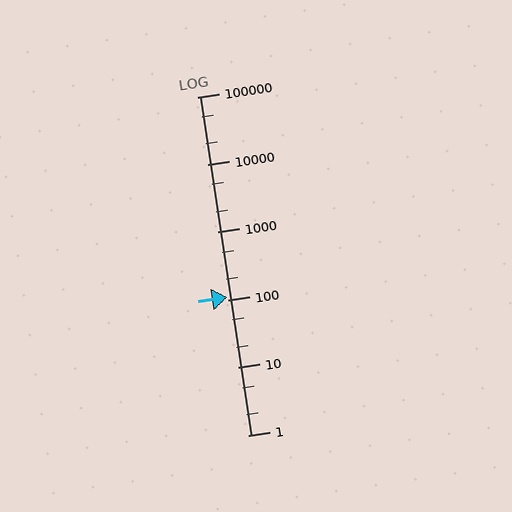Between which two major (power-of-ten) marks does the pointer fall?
The pointer is between 100 and 1000.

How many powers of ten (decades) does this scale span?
The scale spans 5 decades, from 1 to 100000.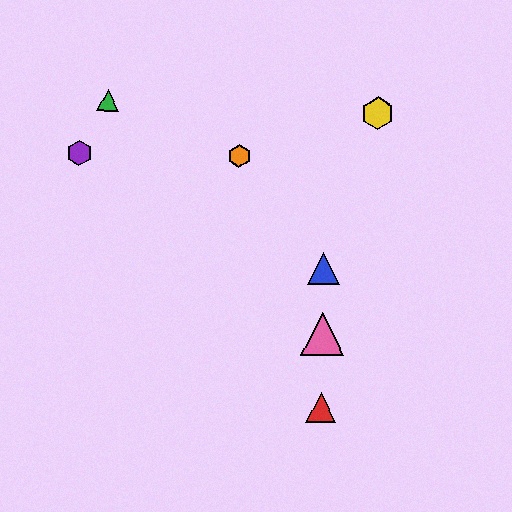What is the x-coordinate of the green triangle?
The green triangle is at x≈108.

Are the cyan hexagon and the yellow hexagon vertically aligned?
No, the cyan hexagon is at x≈322 and the yellow hexagon is at x≈378.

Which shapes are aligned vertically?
The red triangle, the blue triangle, the cyan hexagon, the pink triangle are aligned vertically.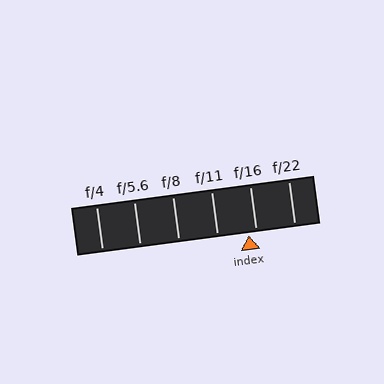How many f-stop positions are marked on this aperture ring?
There are 6 f-stop positions marked.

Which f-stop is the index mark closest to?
The index mark is closest to f/16.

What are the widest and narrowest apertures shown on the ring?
The widest aperture shown is f/4 and the narrowest is f/22.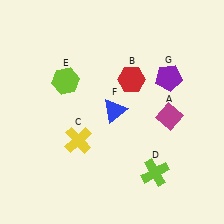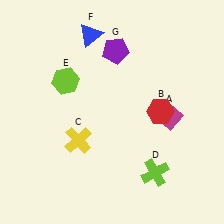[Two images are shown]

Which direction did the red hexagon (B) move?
The red hexagon (B) moved down.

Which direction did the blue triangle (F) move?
The blue triangle (F) moved up.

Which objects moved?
The objects that moved are: the red hexagon (B), the blue triangle (F), the purple pentagon (G).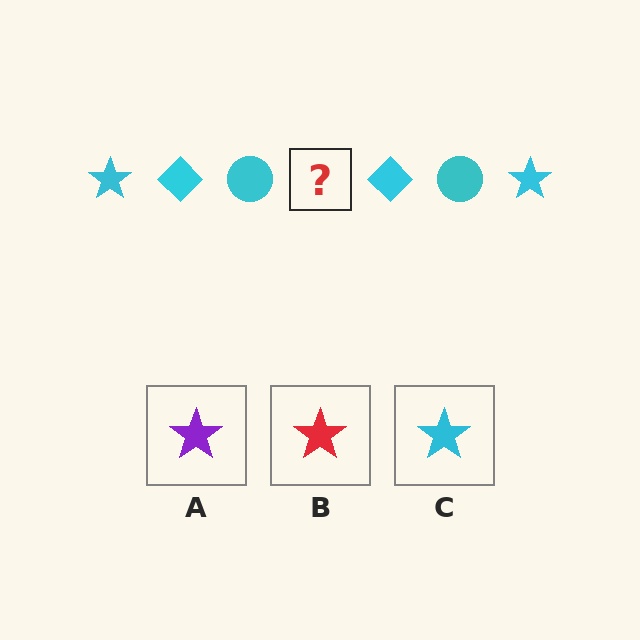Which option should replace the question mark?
Option C.